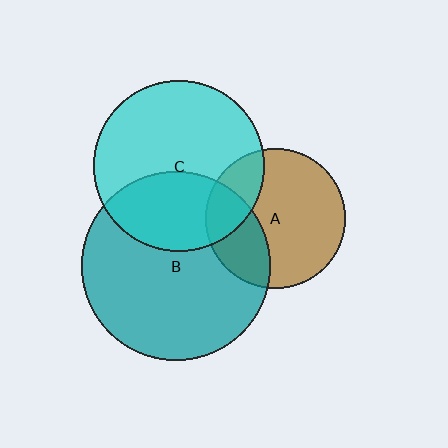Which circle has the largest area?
Circle B (teal).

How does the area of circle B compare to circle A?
Approximately 1.8 times.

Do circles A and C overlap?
Yes.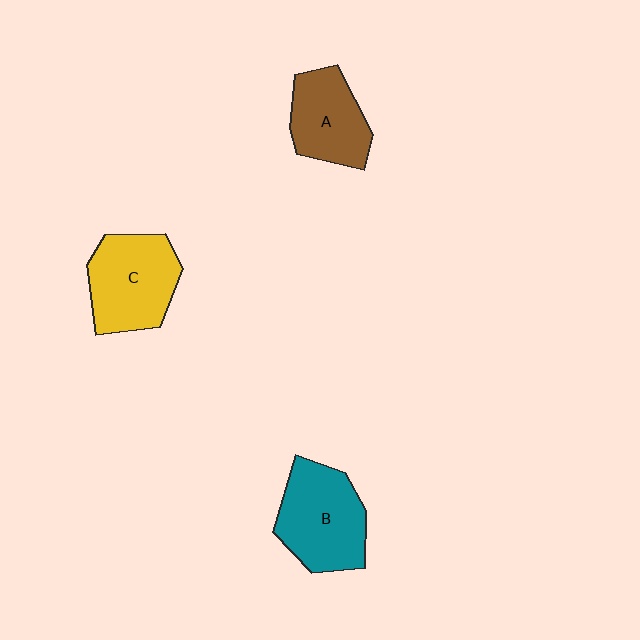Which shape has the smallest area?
Shape A (brown).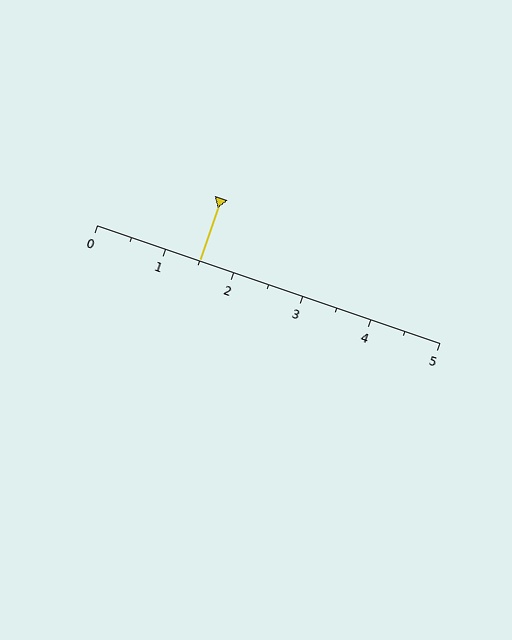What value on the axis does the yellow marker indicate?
The marker indicates approximately 1.5.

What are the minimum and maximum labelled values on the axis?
The axis runs from 0 to 5.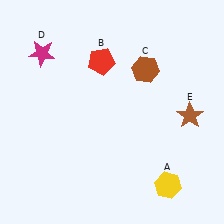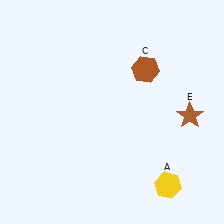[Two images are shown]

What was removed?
The red pentagon (B), the magenta star (D) were removed in Image 2.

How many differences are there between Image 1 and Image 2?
There are 2 differences between the two images.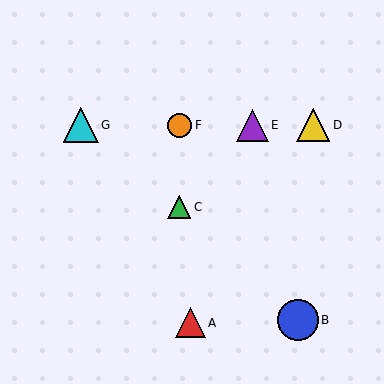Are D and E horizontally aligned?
Yes, both are at y≈125.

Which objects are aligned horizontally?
Objects D, E, F, G are aligned horizontally.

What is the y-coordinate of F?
Object F is at y≈125.